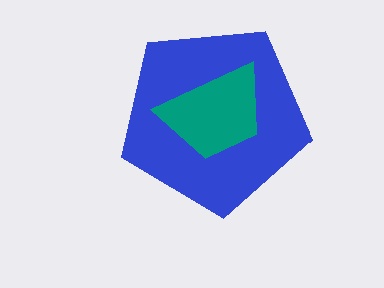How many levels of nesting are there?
2.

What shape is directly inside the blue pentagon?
The teal trapezoid.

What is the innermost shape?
The teal trapezoid.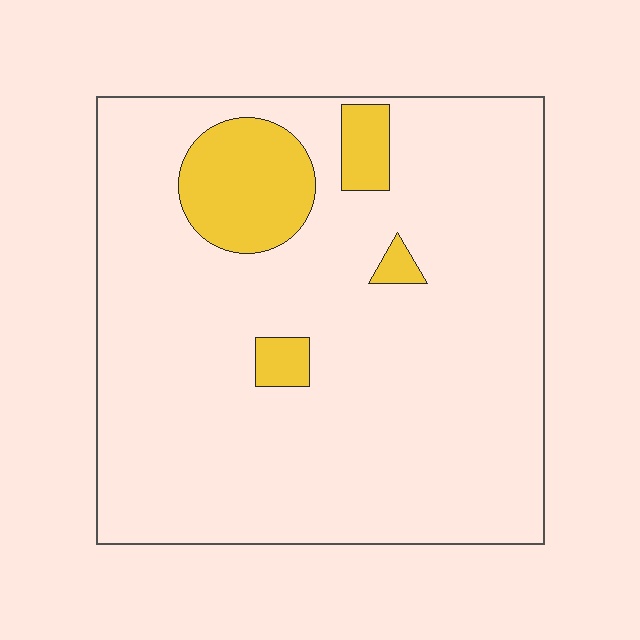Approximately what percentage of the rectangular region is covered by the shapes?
Approximately 10%.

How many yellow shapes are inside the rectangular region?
4.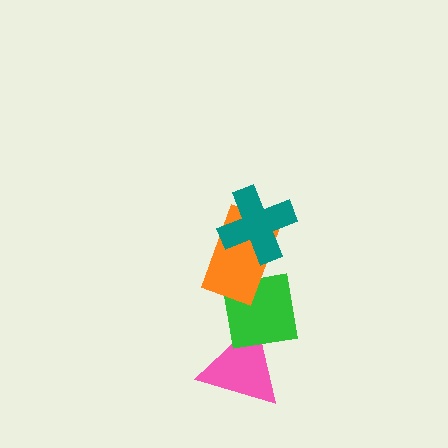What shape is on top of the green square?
The orange rectangle is on top of the green square.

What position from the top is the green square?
The green square is 3rd from the top.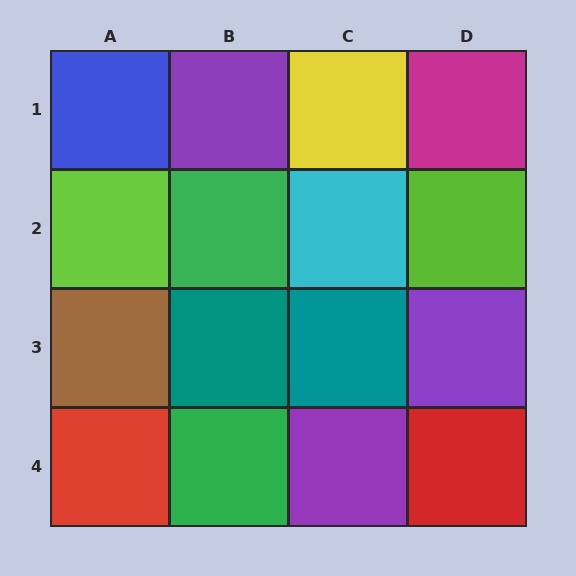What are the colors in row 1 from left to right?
Blue, purple, yellow, magenta.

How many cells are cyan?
1 cell is cyan.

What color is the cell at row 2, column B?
Green.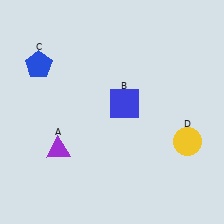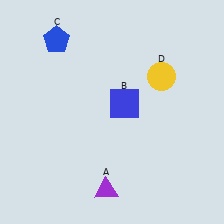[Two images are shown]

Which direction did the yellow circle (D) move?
The yellow circle (D) moved up.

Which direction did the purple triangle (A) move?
The purple triangle (A) moved right.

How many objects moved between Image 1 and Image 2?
3 objects moved between the two images.